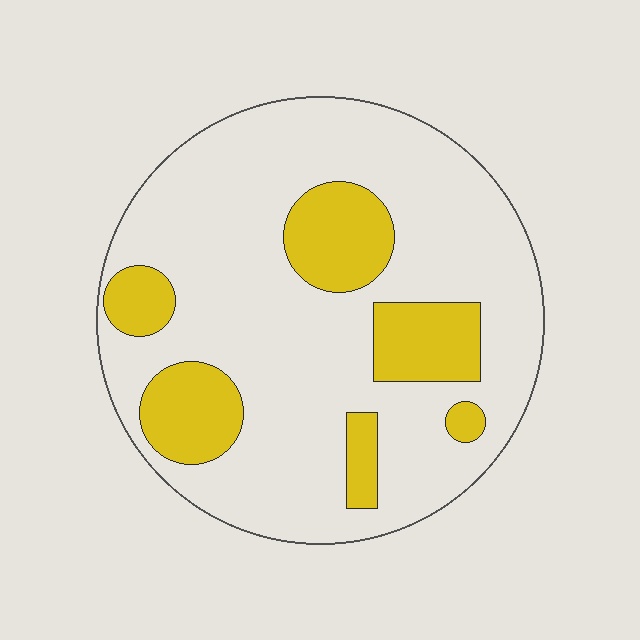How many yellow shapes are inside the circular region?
6.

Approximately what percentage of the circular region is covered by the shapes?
Approximately 25%.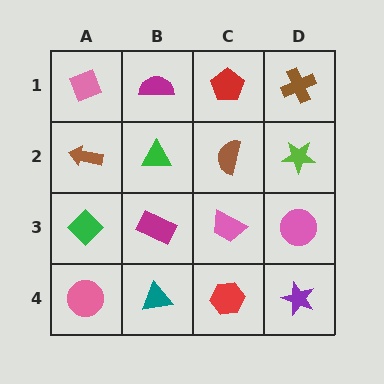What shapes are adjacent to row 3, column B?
A green triangle (row 2, column B), a teal triangle (row 4, column B), a green diamond (row 3, column A), a pink trapezoid (row 3, column C).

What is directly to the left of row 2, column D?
A brown semicircle.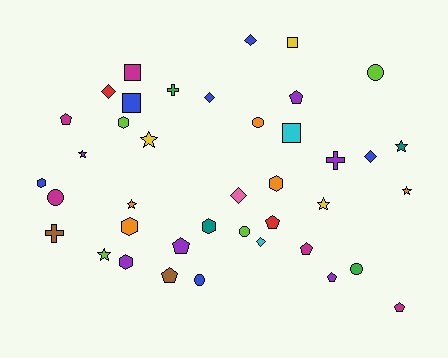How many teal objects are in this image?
There are 2 teal objects.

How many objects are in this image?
There are 40 objects.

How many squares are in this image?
There are 4 squares.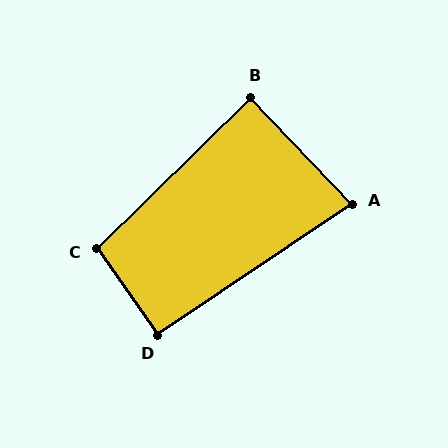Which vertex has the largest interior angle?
C, at approximately 99 degrees.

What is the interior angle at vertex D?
Approximately 91 degrees (approximately right).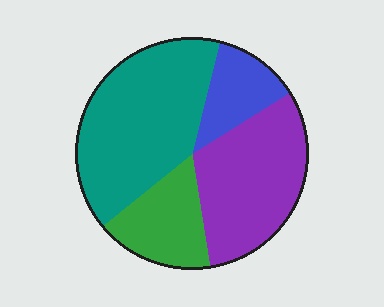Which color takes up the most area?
Teal, at roughly 40%.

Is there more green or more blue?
Green.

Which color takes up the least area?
Blue, at roughly 10%.